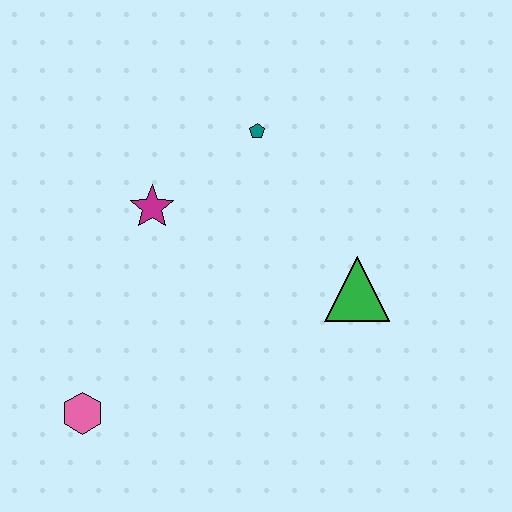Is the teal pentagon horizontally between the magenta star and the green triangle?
Yes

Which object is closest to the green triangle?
The teal pentagon is closest to the green triangle.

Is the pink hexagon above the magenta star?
No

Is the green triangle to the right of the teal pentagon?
Yes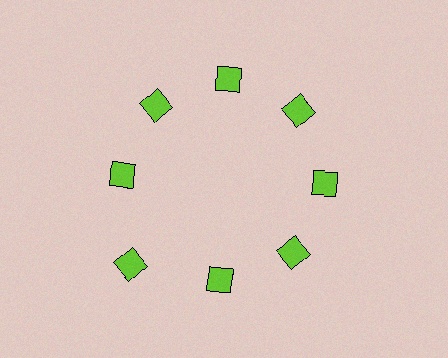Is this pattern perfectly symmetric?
No. The 8 lime diamonds are arranged in a ring, but one element near the 8 o'clock position is pushed outward from the center, breaking the 8-fold rotational symmetry.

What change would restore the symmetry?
The symmetry would be restored by moving it inward, back onto the ring so that all 8 diamonds sit at equal angles and equal distance from the center.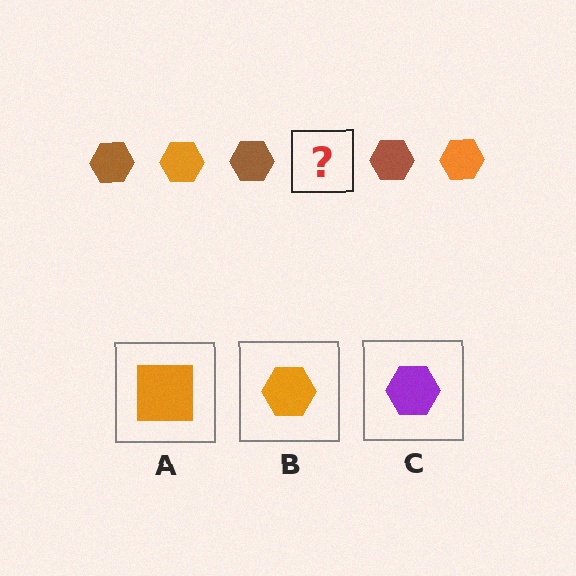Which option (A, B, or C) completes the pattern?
B.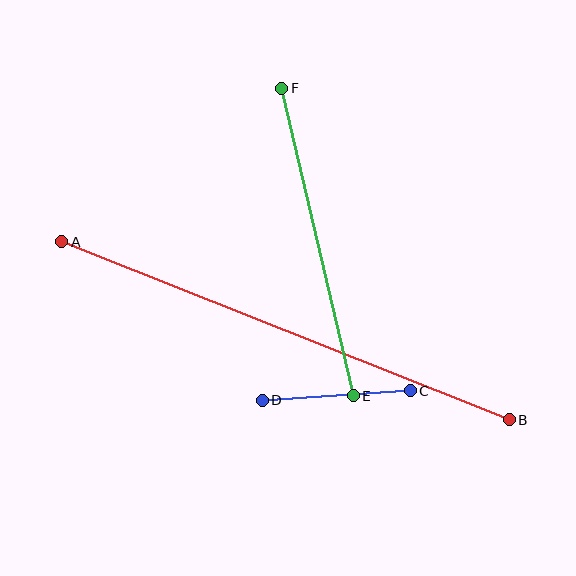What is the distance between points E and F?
The distance is approximately 316 pixels.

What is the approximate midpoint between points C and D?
The midpoint is at approximately (336, 396) pixels.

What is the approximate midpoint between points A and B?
The midpoint is at approximately (286, 331) pixels.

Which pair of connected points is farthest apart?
Points A and B are farthest apart.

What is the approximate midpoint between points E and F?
The midpoint is at approximately (318, 242) pixels.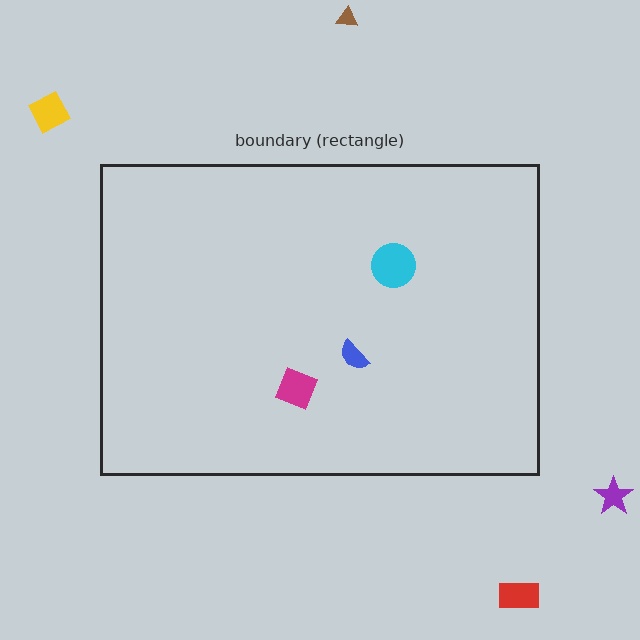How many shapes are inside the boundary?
3 inside, 4 outside.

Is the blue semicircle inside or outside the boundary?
Inside.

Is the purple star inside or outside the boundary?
Outside.